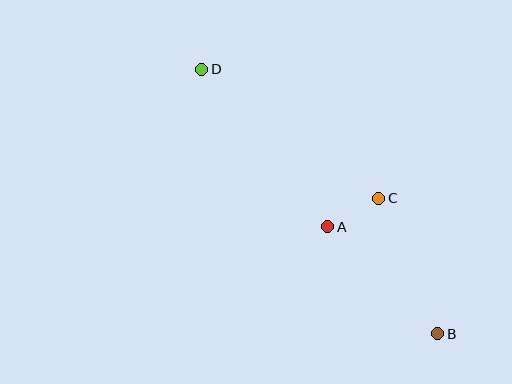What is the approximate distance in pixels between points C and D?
The distance between C and D is approximately 219 pixels.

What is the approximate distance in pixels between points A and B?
The distance between A and B is approximately 153 pixels.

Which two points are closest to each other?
Points A and C are closest to each other.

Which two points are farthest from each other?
Points B and D are farthest from each other.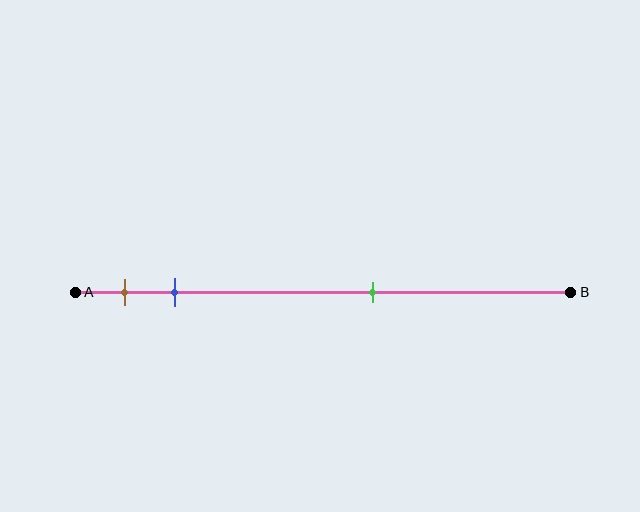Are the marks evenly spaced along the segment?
No, the marks are not evenly spaced.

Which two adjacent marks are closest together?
The brown and blue marks are the closest adjacent pair.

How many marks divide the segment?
There are 3 marks dividing the segment.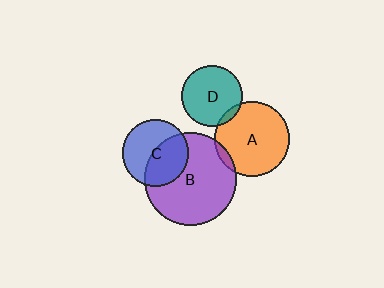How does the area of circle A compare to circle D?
Approximately 1.5 times.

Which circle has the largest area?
Circle B (purple).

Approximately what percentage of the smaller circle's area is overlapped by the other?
Approximately 10%.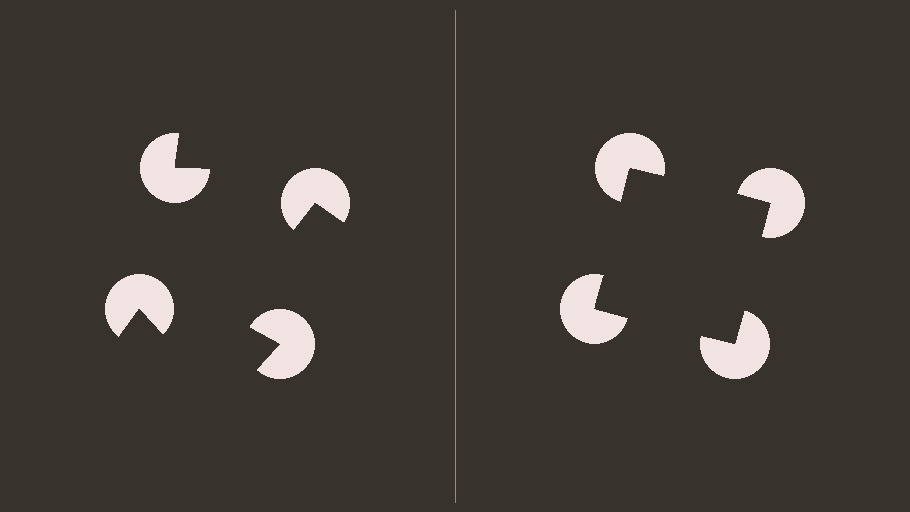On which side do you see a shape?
An illusory square appears on the right side. On the left side the wedge cuts are rotated, so no coherent shape forms.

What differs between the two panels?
The pac-man discs are positioned identically on both sides; only the wedge orientations differ. On the right they align to a square; on the left they are misaligned.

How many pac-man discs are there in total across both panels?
8 — 4 on each side.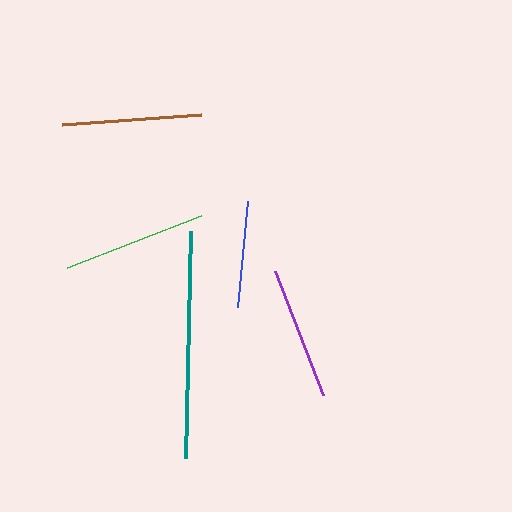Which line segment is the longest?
The teal line is the longest at approximately 226 pixels.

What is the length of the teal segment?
The teal segment is approximately 226 pixels long.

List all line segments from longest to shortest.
From longest to shortest: teal, green, brown, purple, blue.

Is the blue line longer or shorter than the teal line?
The teal line is longer than the blue line.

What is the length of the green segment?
The green segment is approximately 144 pixels long.